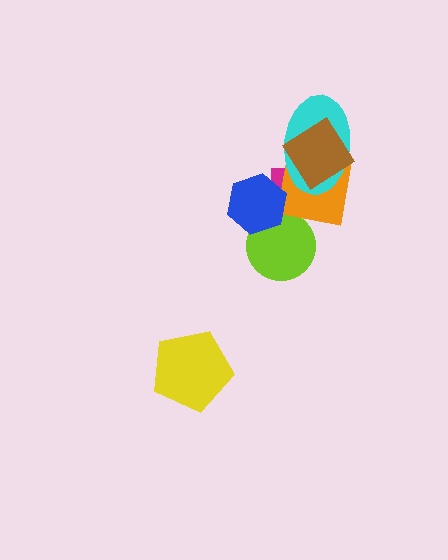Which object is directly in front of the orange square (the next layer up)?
The cyan ellipse is directly in front of the orange square.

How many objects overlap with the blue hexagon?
2 objects overlap with the blue hexagon.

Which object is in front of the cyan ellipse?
The brown diamond is in front of the cyan ellipse.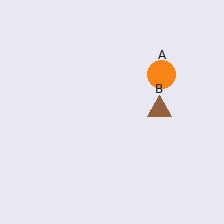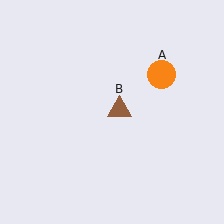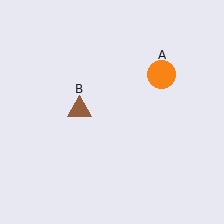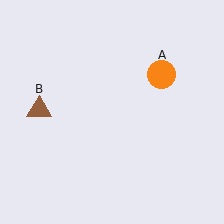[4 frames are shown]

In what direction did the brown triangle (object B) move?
The brown triangle (object B) moved left.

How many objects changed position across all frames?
1 object changed position: brown triangle (object B).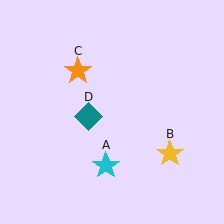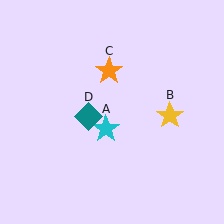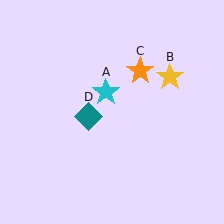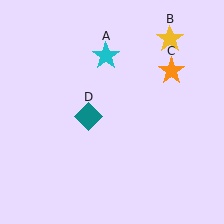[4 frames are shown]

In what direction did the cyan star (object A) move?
The cyan star (object A) moved up.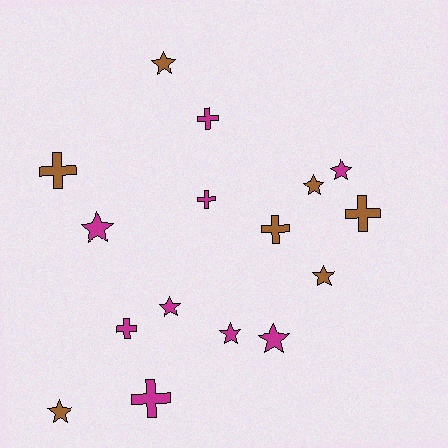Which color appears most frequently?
Magenta, with 9 objects.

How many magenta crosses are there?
There are 4 magenta crosses.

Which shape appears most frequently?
Star, with 9 objects.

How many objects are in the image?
There are 16 objects.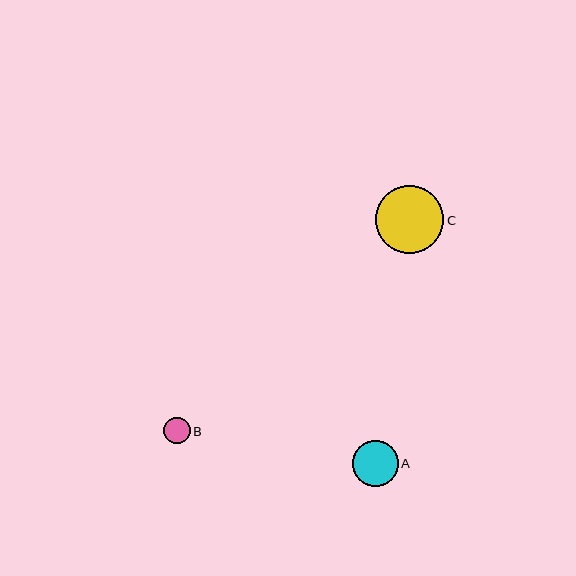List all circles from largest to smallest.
From largest to smallest: C, A, B.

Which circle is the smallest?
Circle B is the smallest with a size of approximately 26 pixels.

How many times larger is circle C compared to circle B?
Circle C is approximately 2.6 times the size of circle B.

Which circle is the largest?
Circle C is the largest with a size of approximately 68 pixels.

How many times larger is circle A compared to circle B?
Circle A is approximately 1.7 times the size of circle B.